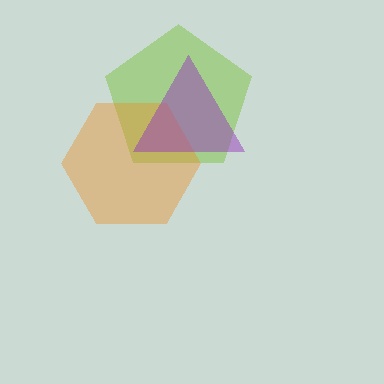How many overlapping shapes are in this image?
There are 3 overlapping shapes in the image.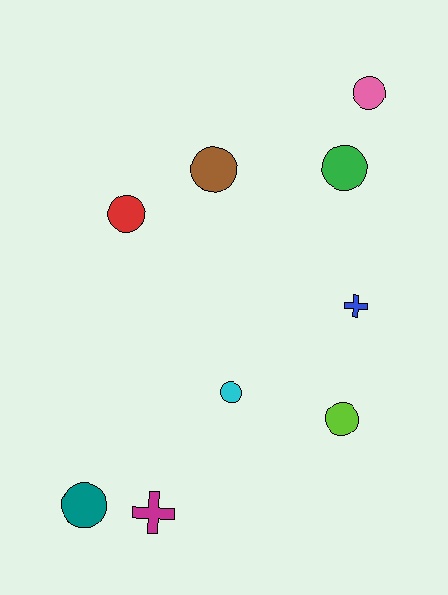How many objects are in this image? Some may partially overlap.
There are 9 objects.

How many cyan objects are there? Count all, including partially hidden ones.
There is 1 cyan object.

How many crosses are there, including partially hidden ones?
There are 2 crosses.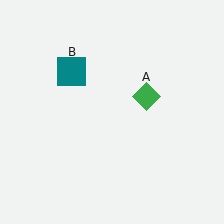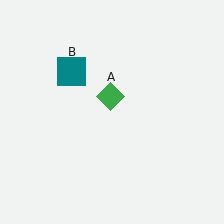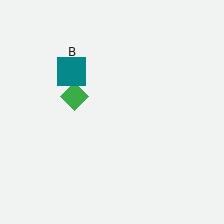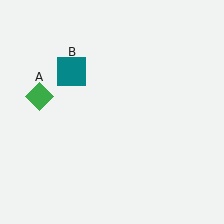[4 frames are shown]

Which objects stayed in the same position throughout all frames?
Teal square (object B) remained stationary.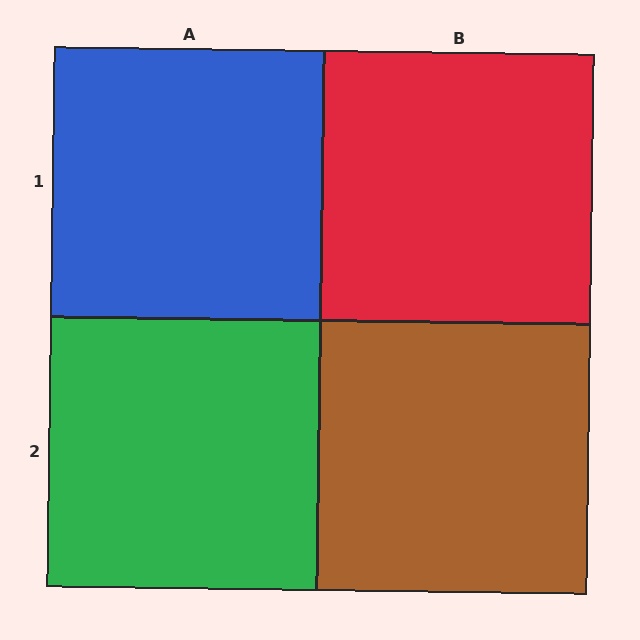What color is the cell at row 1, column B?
Red.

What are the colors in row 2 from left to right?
Green, brown.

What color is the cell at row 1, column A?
Blue.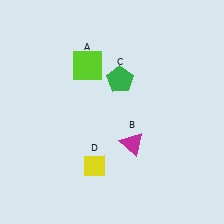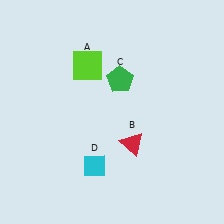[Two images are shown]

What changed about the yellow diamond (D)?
In Image 1, D is yellow. In Image 2, it changed to cyan.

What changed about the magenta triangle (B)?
In Image 1, B is magenta. In Image 2, it changed to red.